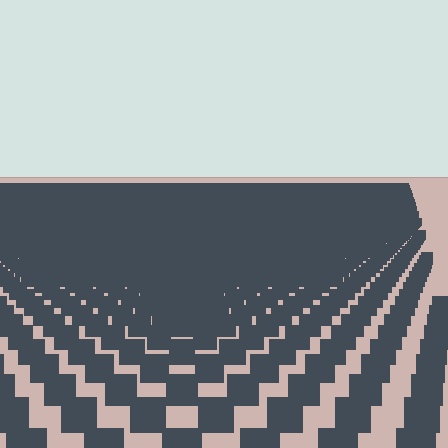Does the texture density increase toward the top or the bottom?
Density increases toward the top.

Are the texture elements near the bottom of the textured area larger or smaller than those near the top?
Larger. Near the bottom, elements are closer to the viewer and appear at a bigger on-screen size.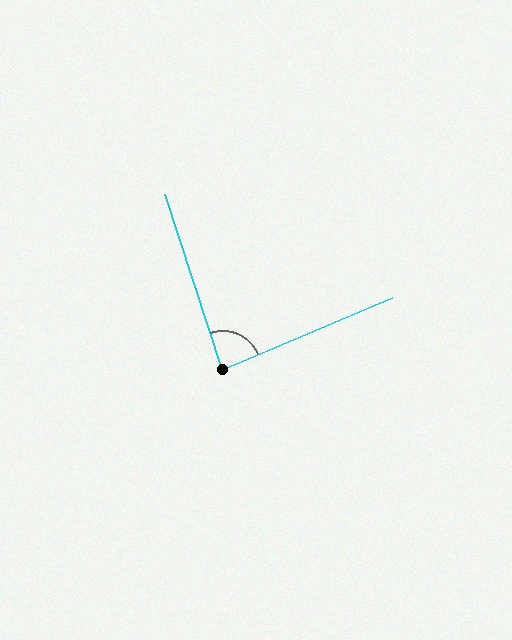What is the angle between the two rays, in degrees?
Approximately 85 degrees.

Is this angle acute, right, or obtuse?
It is approximately a right angle.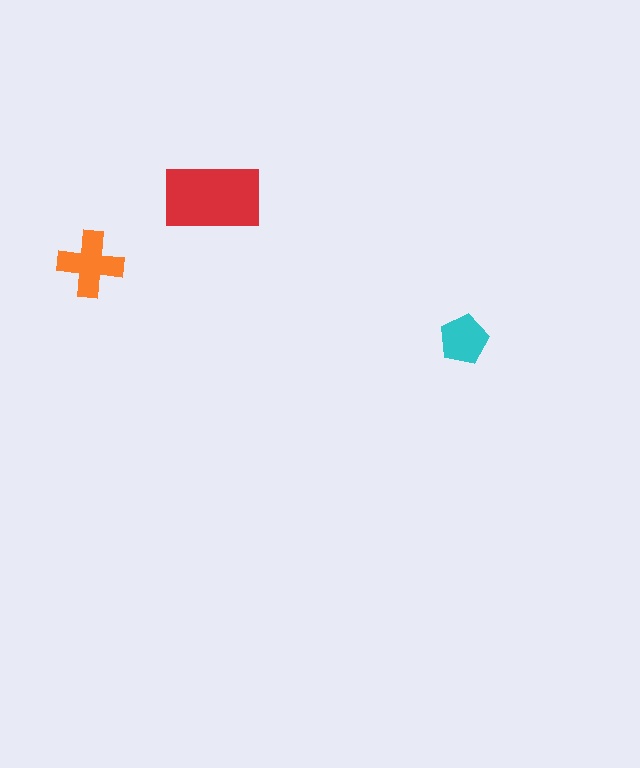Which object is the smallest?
The cyan pentagon.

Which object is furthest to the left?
The orange cross is leftmost.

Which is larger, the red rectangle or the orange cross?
The red rectangle.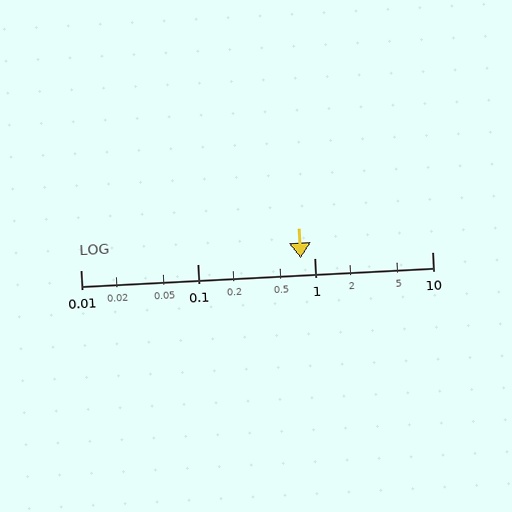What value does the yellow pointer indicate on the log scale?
The pointer indicates approximately 0.76.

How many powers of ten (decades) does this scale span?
The scale spans 3 decades, from 0.01 to 10.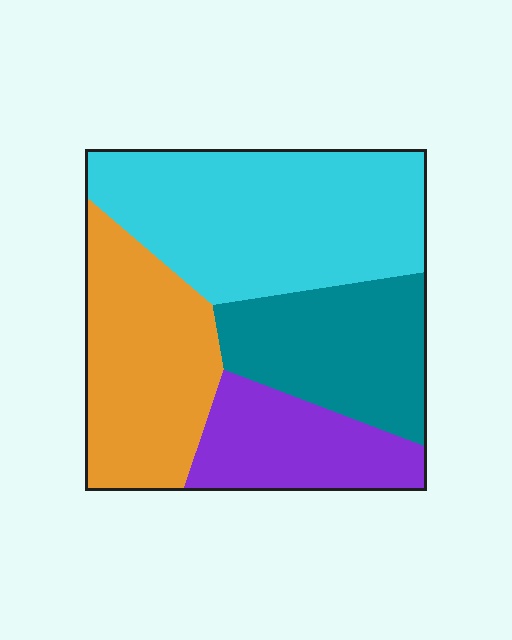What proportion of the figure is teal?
Teal covers around 20% of the figure.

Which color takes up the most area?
Cyan, at roughly 35%.